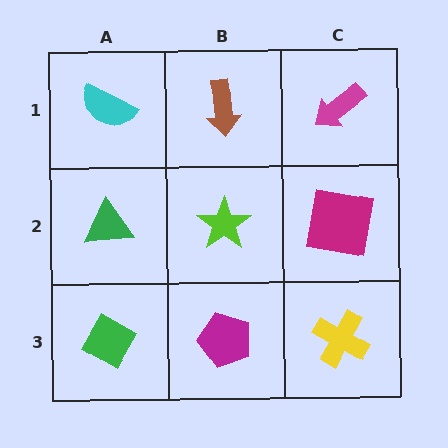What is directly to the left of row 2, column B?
A green triangle.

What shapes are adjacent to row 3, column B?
A lime star (row 2, column B), a green diamond (row 3, column A), a yellow cross (row 3, column C).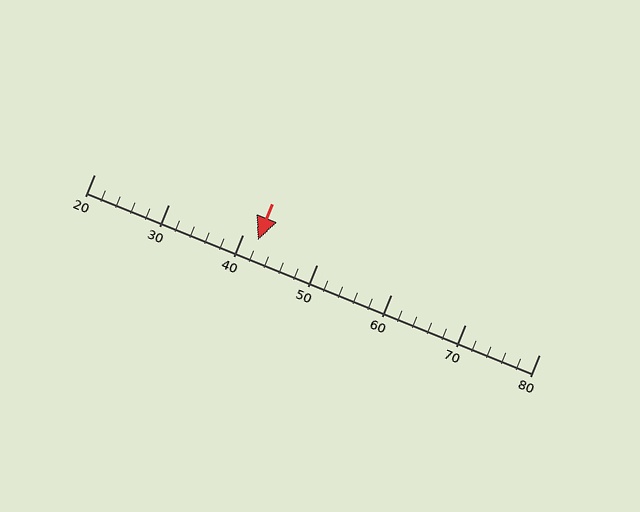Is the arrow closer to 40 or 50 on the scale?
The arrow is closer to 40.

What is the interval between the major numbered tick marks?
The major tick marks are spaced 10 units apart.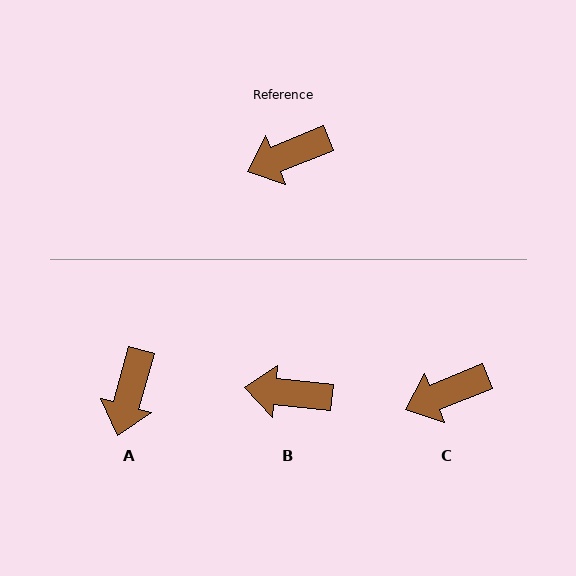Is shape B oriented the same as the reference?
No, it is off by about 28 degrees.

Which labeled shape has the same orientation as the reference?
C.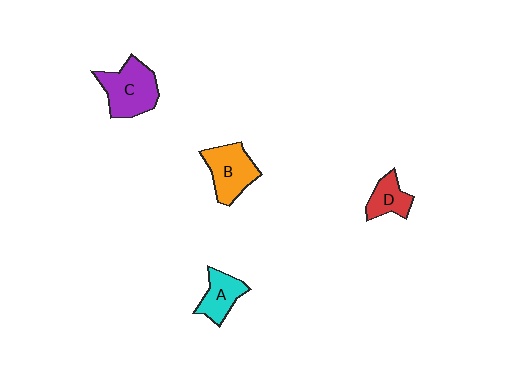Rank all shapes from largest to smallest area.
From largest to smallest: C (purple), B (orange), A (cyan), D (red).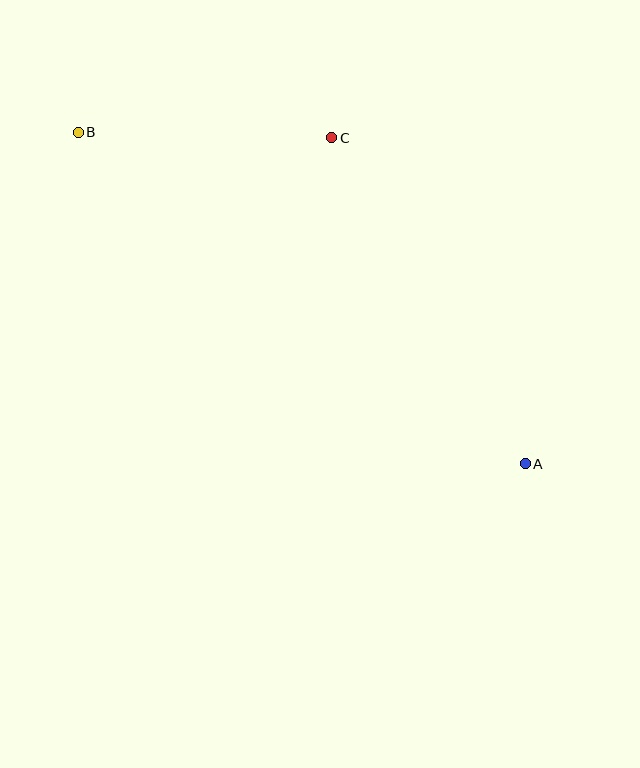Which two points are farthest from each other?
Points A and B are farthest from each other.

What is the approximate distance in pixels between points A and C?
The distance between A and C is approximately 379 pixels.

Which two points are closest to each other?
Points B and C are closest to each other.